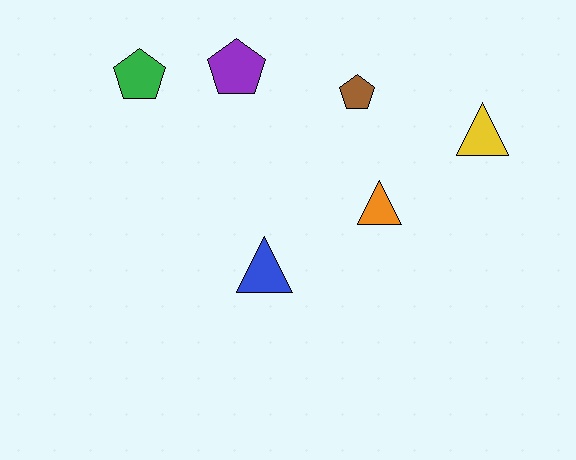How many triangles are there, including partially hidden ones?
There are 3 triangles.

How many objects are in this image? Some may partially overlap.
There are 6 objects.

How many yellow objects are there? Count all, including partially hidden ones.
There is 1 yellow object.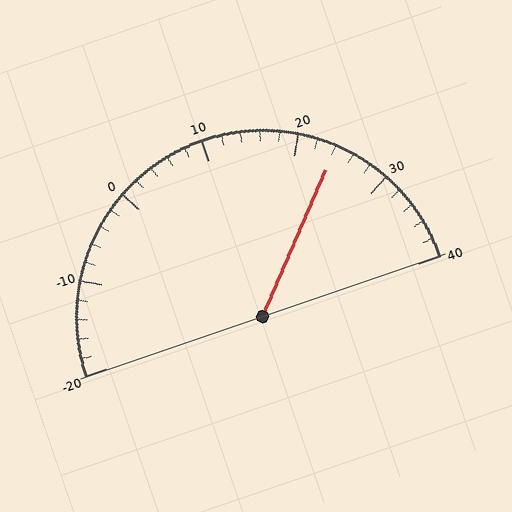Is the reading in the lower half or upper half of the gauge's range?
The reading is in the upper half of the range (-20 to 40).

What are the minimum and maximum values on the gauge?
The gauge ranges from -20 to 40.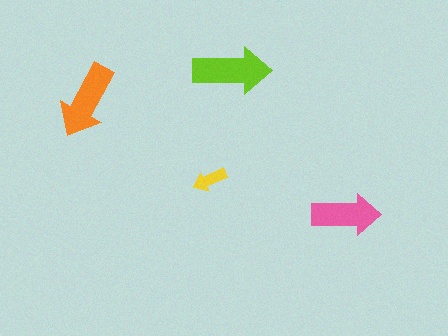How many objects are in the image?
There are 4 objects in the image.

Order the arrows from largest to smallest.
the lime one, the orange one, the pink one, the yellow one.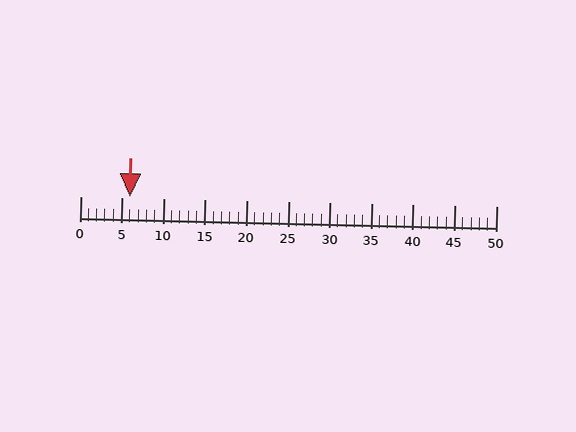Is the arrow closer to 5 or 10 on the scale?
The arrow is closer to 5.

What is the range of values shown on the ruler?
The ruler shows values from 0 to 50.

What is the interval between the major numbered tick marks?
The major tick marks are spaced 5 units apart.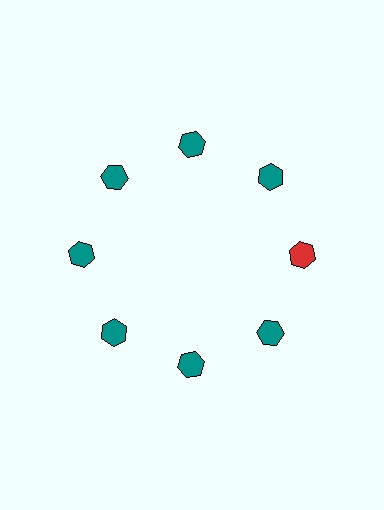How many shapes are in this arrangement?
There are 8 shapes arranged in a ring pattern.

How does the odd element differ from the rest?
It has a different color: red instead of teal.